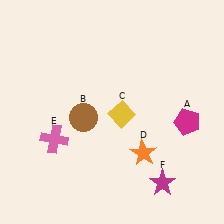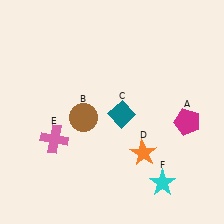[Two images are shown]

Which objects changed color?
C changed from yellow to teal. F changed from magenta to cyan.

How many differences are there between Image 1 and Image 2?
There are 2 differences between the two images.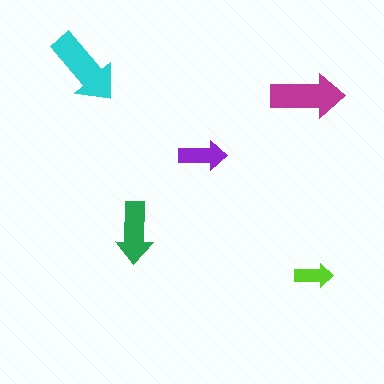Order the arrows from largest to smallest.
the cyan one, the magenta one, the green one, the purple one, the lime one.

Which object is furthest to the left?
The cyan arrow is leftmost.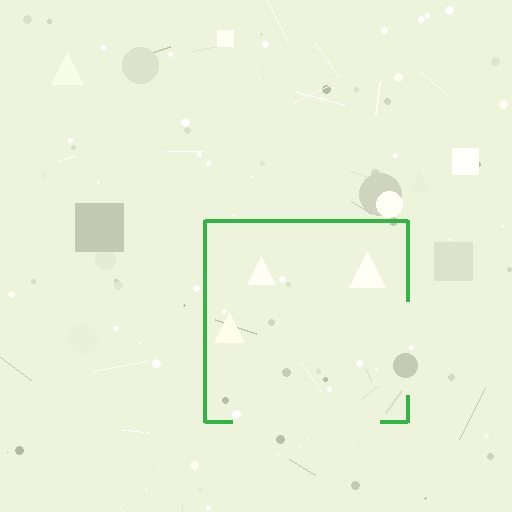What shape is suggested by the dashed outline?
The dashed outline suggests a square.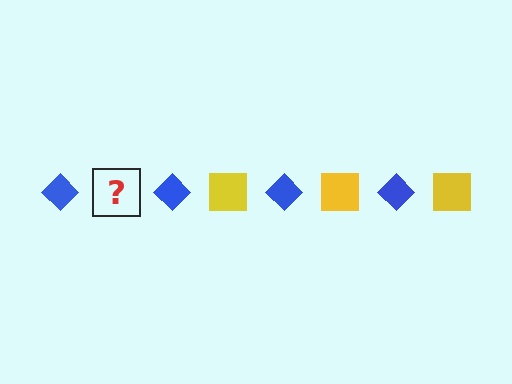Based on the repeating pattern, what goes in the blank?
The blank should be a yellow square.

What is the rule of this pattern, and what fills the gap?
The rule is that the pattern alternates between blue diamond and yellow square. The gap should be filled with a yellow square.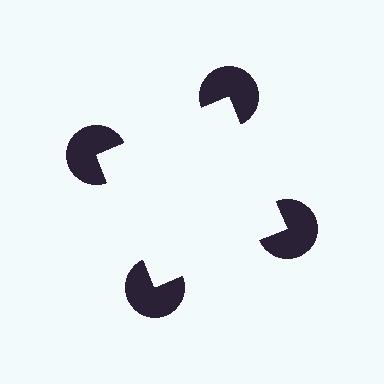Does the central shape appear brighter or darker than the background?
It typically appears slightly brighter than the background, even though no actual brightness change is drawn.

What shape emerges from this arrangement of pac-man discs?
An illusory square — its edges are inferred from the aligned wedge cuts in the pac-man discs, not physically drawn.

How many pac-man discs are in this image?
There are 4 — one at each vertex of the illusory square.